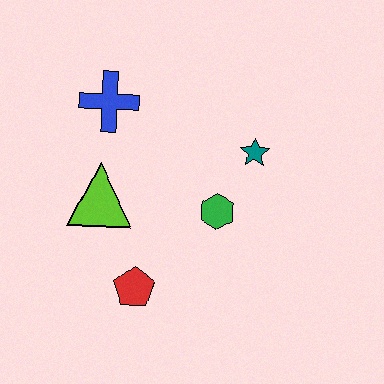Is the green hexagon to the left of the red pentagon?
No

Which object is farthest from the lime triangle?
The teal star is farthest from the lime triangle.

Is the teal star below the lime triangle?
No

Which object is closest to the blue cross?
The lime triangle is closest to the blue cross.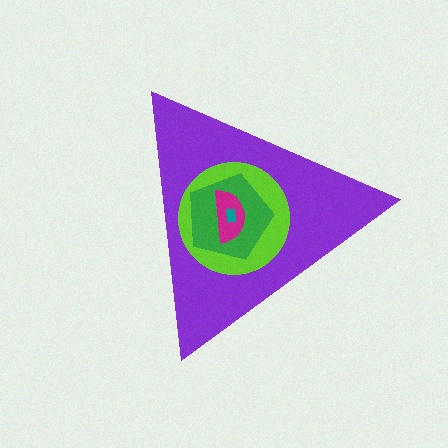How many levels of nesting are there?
5.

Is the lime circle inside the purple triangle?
Yes.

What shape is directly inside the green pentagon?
The magenta semicircle.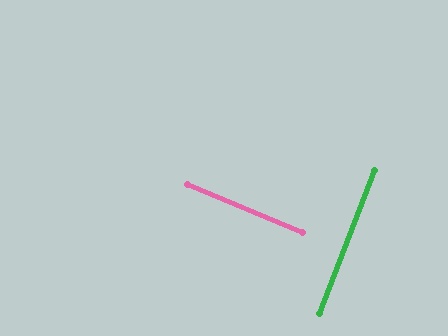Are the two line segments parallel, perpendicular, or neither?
Perpendicular — they meet at approximately 88°.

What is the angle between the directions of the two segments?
Approximately 88 degrees.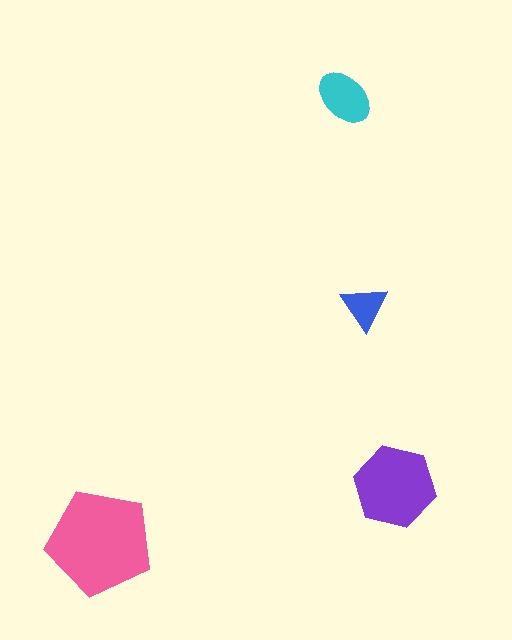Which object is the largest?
The pink pentagon.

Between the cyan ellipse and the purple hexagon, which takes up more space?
The purple hexagon.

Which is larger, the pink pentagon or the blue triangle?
The pink pentagon.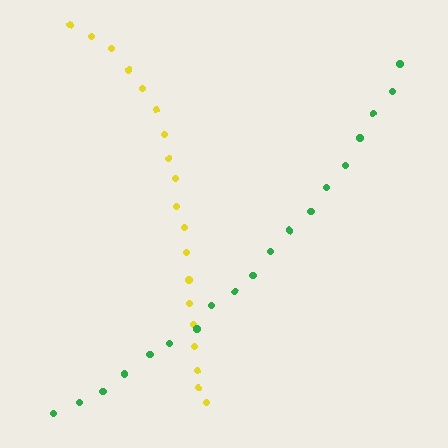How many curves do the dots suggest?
There are 2 distinct paths.